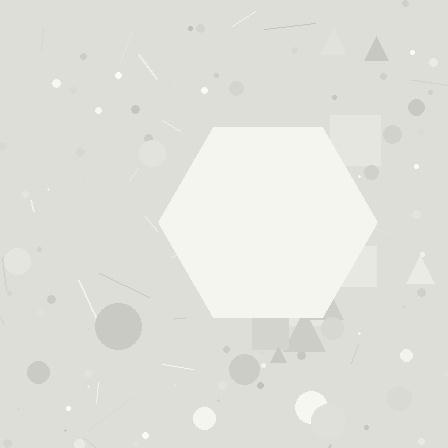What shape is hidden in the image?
A hexagon is hidden in the image.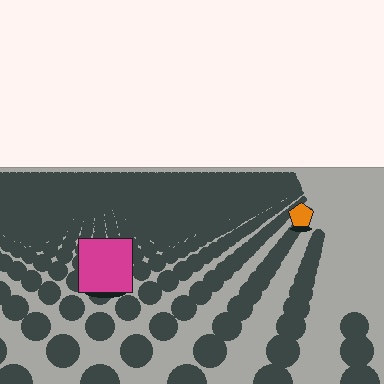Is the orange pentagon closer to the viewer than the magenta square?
No. The magenta square is closer — you can tell from the texture gradient: the ground texture is coarser near it.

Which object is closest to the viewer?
The magenta square is closest. The texture marks near it are larger and more spread out.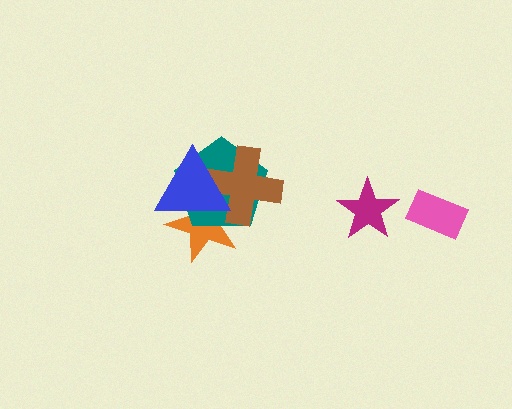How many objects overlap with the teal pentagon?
3 objects overlap with the teal pentagon.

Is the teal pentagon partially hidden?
Yes, it is partially covered by another shape.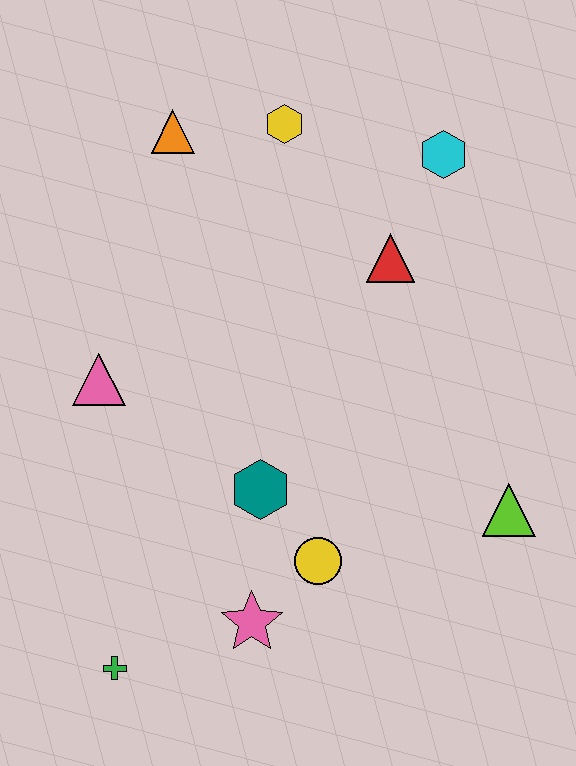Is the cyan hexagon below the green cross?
No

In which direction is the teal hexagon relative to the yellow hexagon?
The teal hexagon is below the yellow hexagon.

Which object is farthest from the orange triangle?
The green cross is farthest from the orange triangle.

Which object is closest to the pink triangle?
The teal hexagon is closest to the pink triangle.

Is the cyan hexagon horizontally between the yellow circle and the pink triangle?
No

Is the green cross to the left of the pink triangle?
No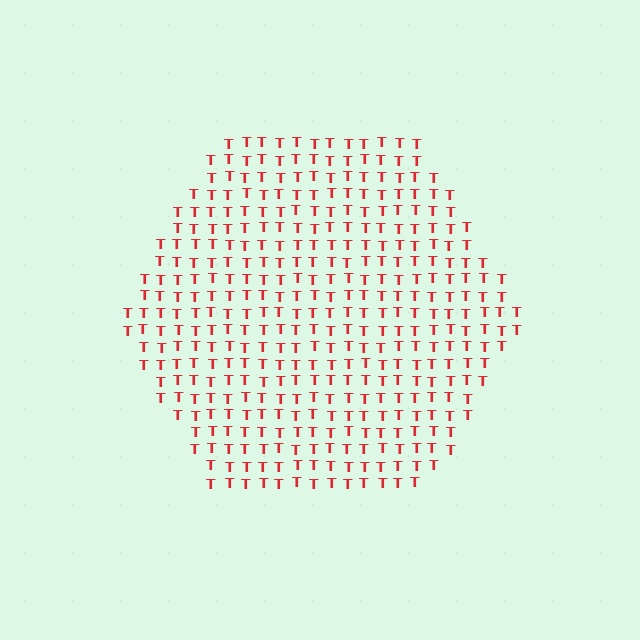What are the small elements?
The small elements are letter T's.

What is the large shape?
The large shape is a hexagon.